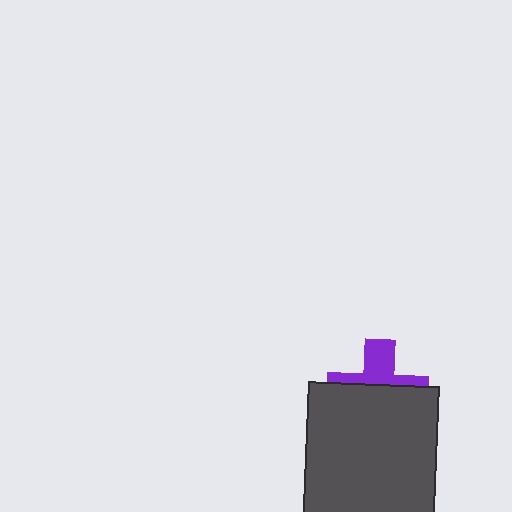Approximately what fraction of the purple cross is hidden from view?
Roughly 61% of the purple cross is hidden behind the dark gray rectangle.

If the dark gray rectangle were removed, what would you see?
You would see the complete purple cross.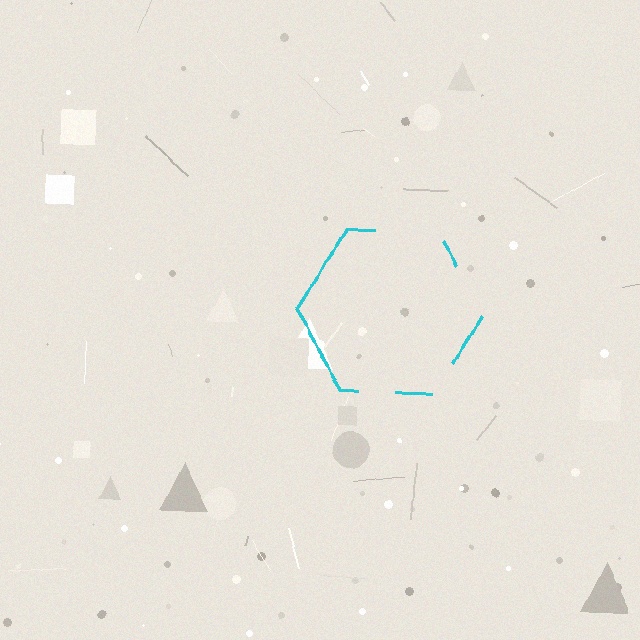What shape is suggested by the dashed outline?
The dashed outline suggests a hexagon.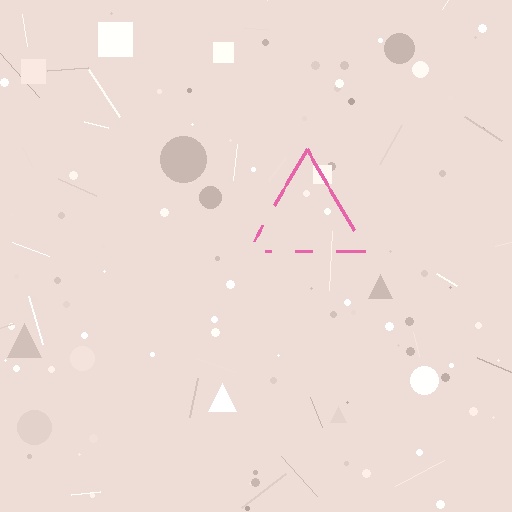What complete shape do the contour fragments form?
The contour fragments form a triangle.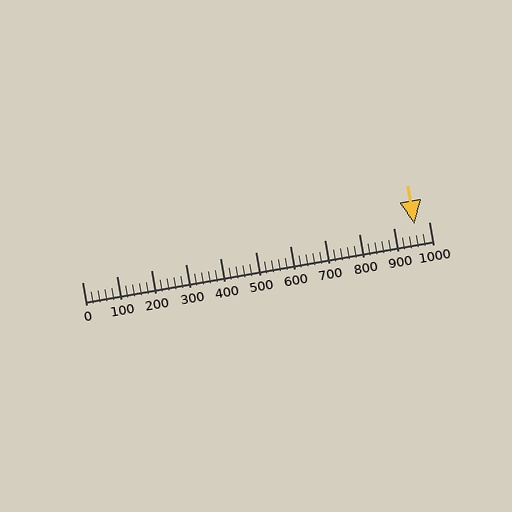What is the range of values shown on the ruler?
The ruler shows values from 0 to 1000.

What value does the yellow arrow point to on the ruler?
The yellow arrow points to approximately 960.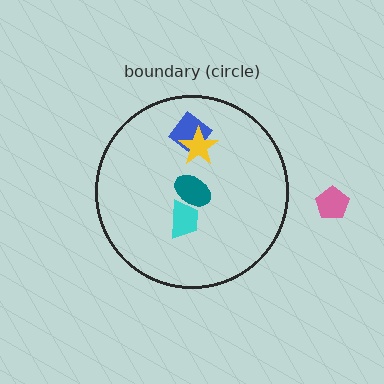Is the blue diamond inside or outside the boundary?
Inside.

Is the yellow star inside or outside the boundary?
Inside.